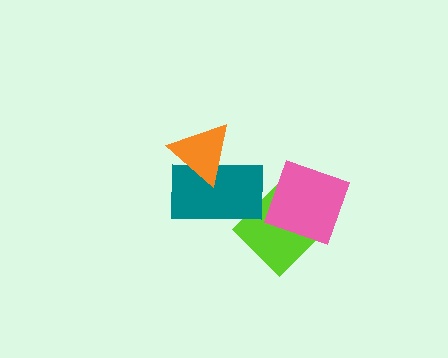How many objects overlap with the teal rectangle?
2 objects overlap with the teal rectangle.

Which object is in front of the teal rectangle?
The orange triangle is in front of the teal rectangle.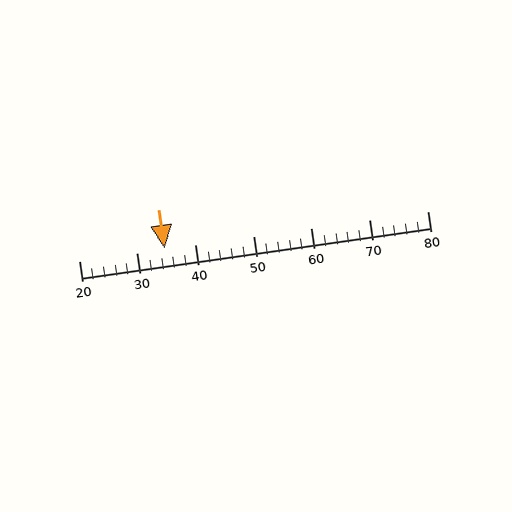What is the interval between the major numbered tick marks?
The major tick marks are spaced 10 units apart.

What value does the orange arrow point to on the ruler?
The orange arrow points to approximately 35.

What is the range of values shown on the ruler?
The ruler shows values from 20 to 80.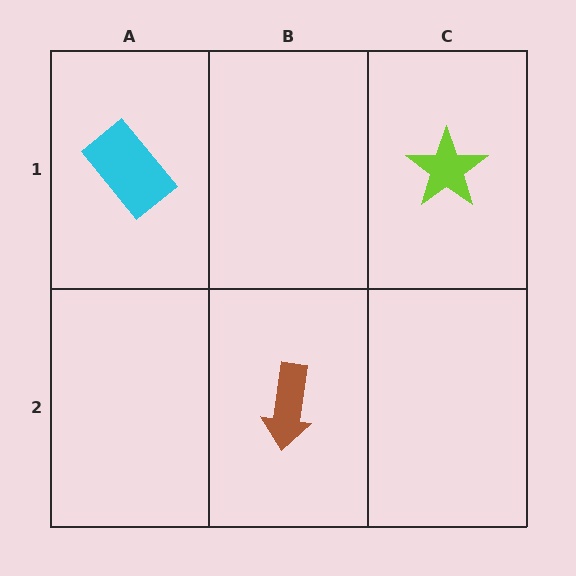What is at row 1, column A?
A cyan rectangle.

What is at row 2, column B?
A brown arrow.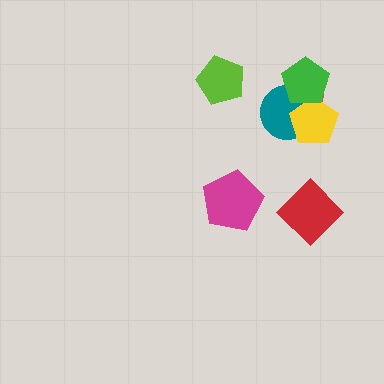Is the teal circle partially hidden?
Yes, it is partially covered by another shape.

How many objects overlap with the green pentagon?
3 objects overlap with the green pentagon.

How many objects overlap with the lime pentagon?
0 objects overlap with the lime pentagon.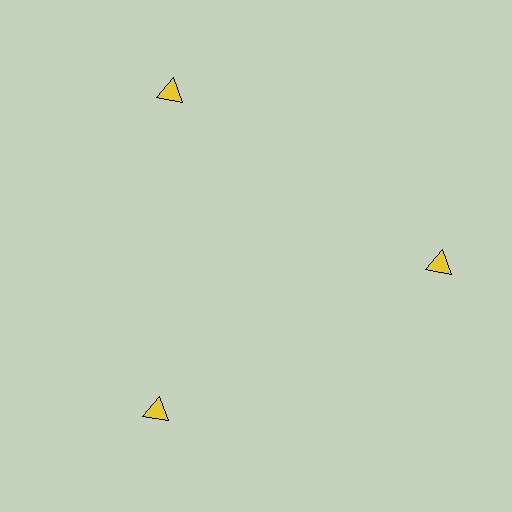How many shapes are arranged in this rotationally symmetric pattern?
There are 3 shapes, arranged in 3 groups of 1.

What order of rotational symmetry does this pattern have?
This pattern has 3-fold rotational symmetry.